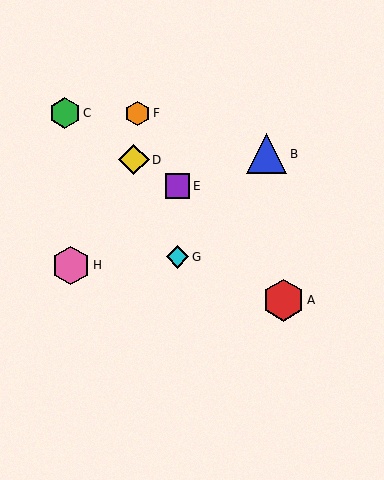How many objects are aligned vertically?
2 objects (E, G) are aligned vertically.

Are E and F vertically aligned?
No, E is at x≈178 and F is at x≈138.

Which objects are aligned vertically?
Objects E, G are aligned vertically.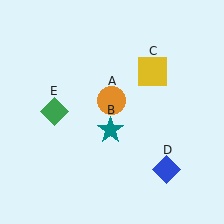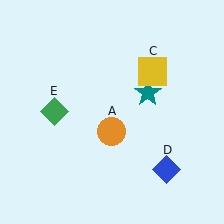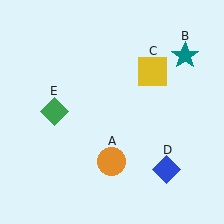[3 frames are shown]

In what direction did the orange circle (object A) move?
The orange circle (object A) moved down.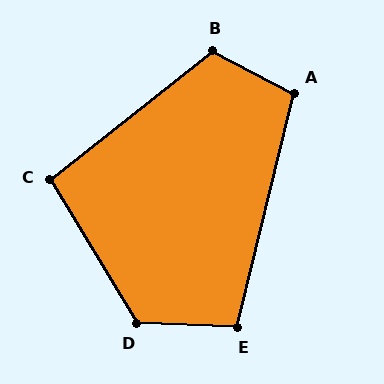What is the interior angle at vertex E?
Approximately 102 degrees (obtuse).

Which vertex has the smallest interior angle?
C, at approximately 97 degrees.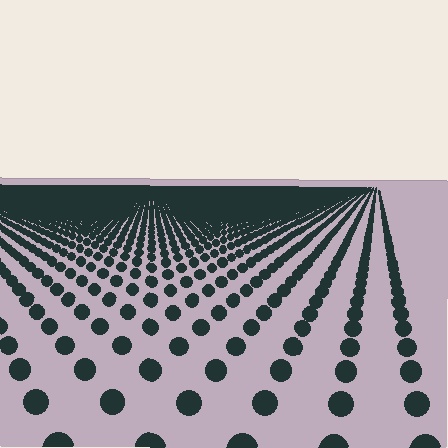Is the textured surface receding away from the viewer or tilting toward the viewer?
The surface is receding away from the viewer. Texture elements get smaller and denser toward the top.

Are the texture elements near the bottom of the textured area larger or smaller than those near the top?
Larger. Near the bottom, elements are closer to the viewer and appear at a bigger on-screen size.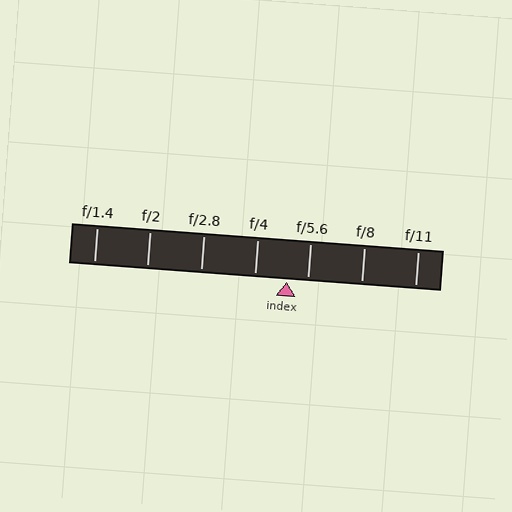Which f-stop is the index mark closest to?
The index mark is closest to f/5.6.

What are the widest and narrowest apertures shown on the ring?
The widest aperture shown is f/1.4 and the narrowest is f/11.